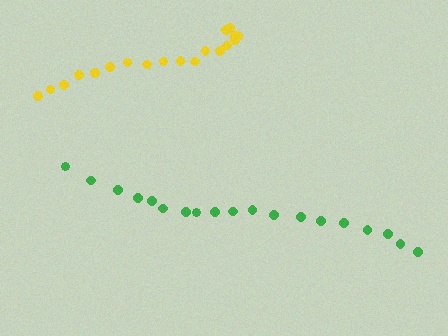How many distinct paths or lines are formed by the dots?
There are 2 distinct paths.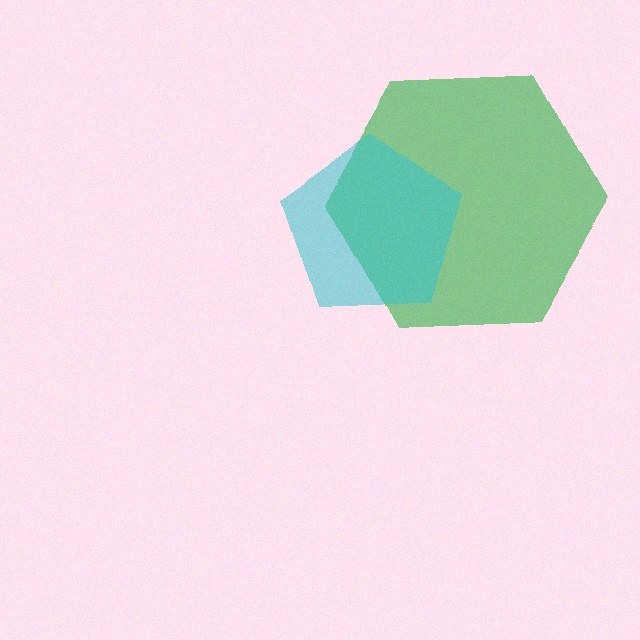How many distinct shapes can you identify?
There are 2 distinct shapes: a green hexagon, a cyan pentagon.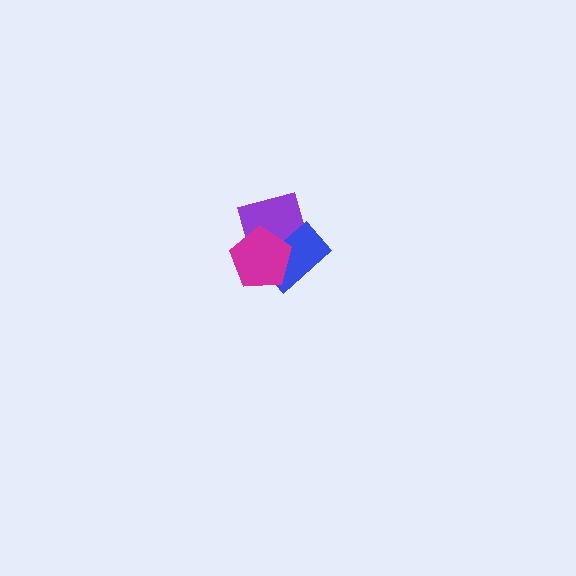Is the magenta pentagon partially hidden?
No, no other shape covers it.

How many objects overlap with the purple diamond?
2 objects overlap with the purple diamond.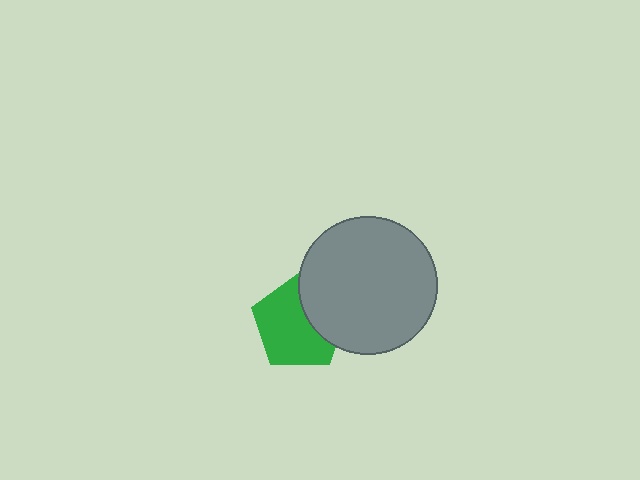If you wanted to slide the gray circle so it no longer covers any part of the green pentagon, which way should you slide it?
Slide it right — that is the most direct way to separate the two shapes.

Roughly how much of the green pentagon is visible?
Most of it is visible (roughly 68%).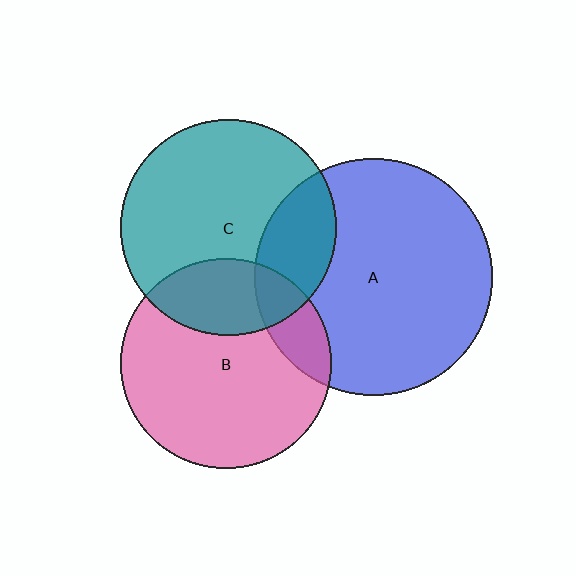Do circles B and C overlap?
Yes.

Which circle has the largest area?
Circle A (blue).